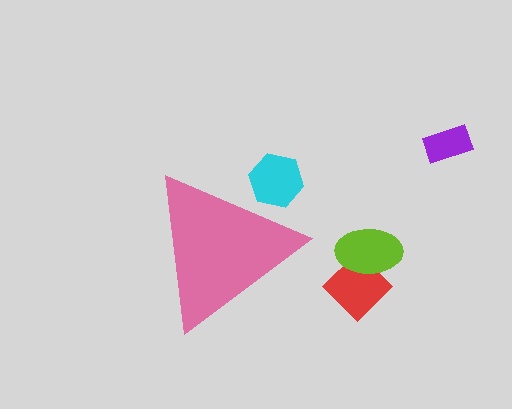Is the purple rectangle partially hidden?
No, the purple rectangle is fully visible.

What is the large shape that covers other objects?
A pink triangle.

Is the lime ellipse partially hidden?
No, the lime ellipse is fully visible.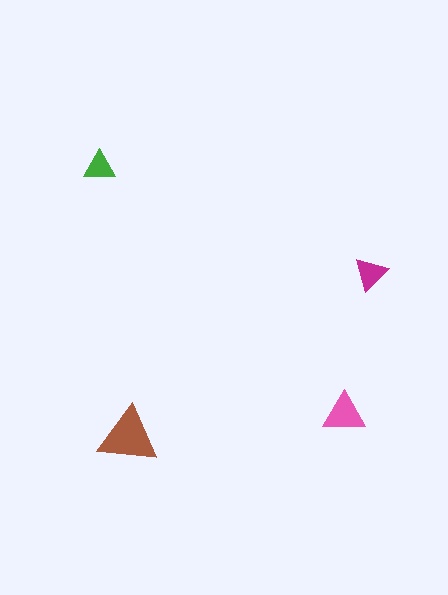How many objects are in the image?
There are 4 objects in the image.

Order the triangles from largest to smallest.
the brown one, the pink one, the magenta one, the green one.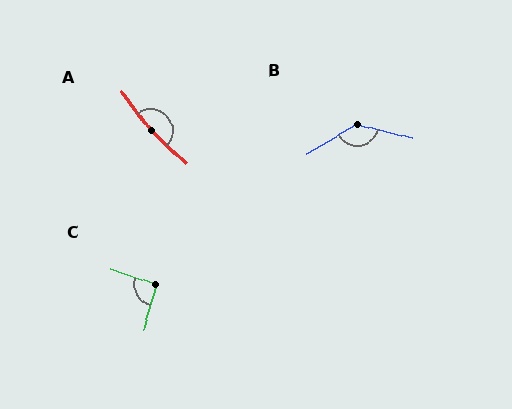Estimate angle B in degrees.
Approximately 135 degrees.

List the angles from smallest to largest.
C (92°), B (135°), A (170°).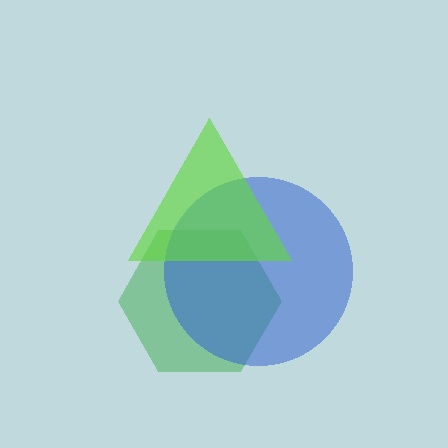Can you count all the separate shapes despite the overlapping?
Yes, there are 3 separate shapes.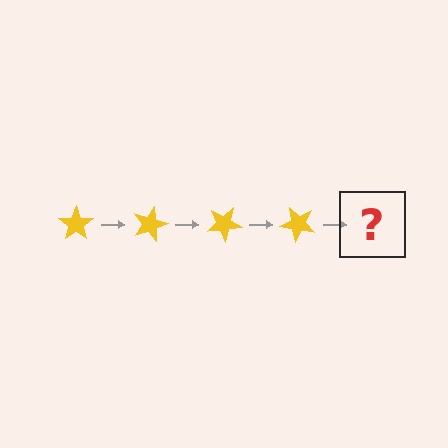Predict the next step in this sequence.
The next step is a yellow star rotated 60 degrees.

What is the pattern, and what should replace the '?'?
The pattern is that the star rotates 15 degrees each step. The '?' should be a yellow star rotated 60 degrees.